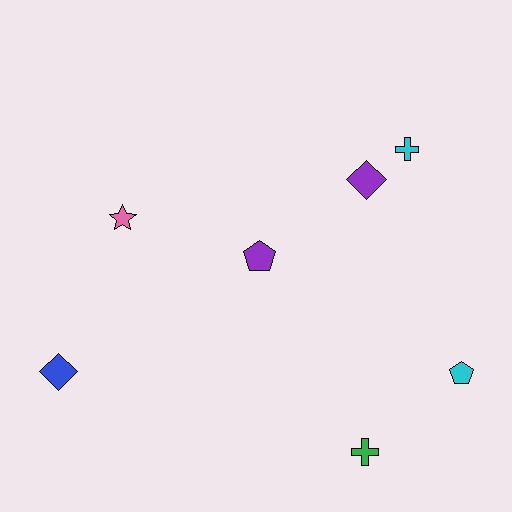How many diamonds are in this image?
There are 2 diamonds.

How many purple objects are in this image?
There are 2 purple objects.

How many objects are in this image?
There are 7 objects.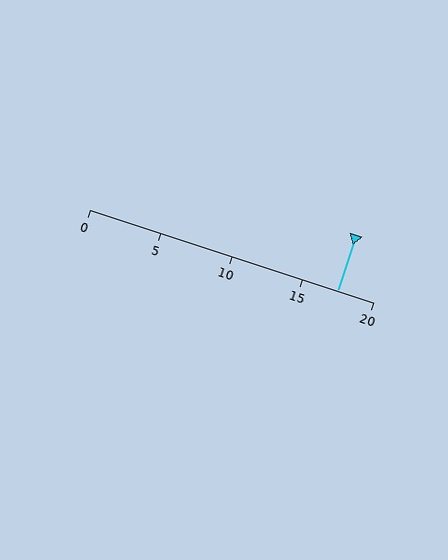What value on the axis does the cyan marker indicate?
The marker indicates approximately 17.5.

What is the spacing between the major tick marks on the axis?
The major ticks are spaced 5 apart.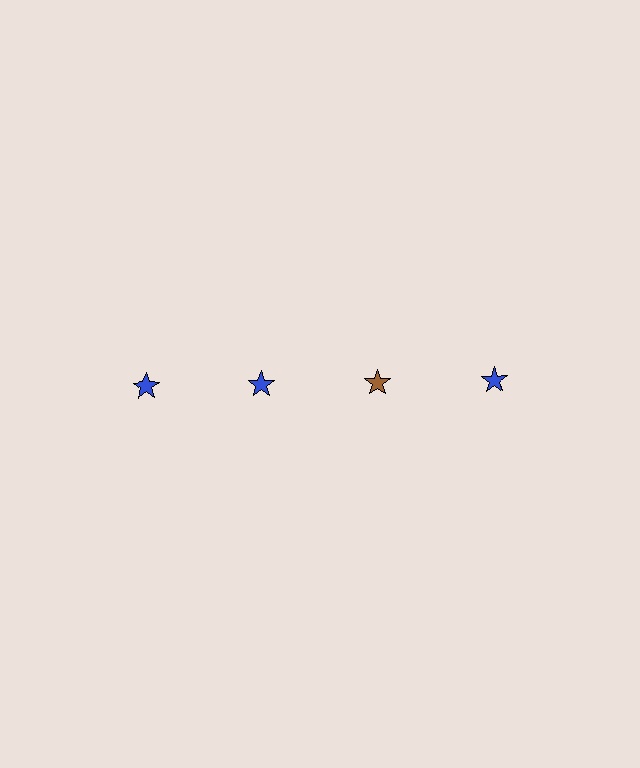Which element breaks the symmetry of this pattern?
The brown star in the top row, center column breaks the symmetry. All other shapes are blue stars.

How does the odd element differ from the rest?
It has a different color: brown instead of blue.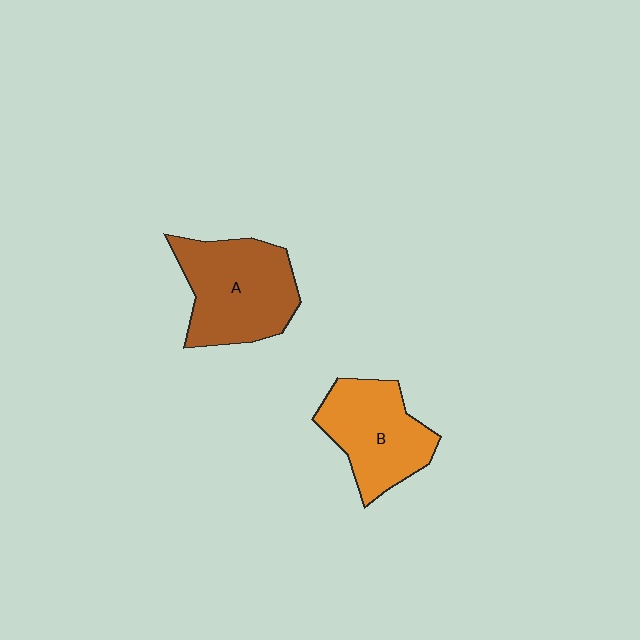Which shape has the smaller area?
Shape B (orange).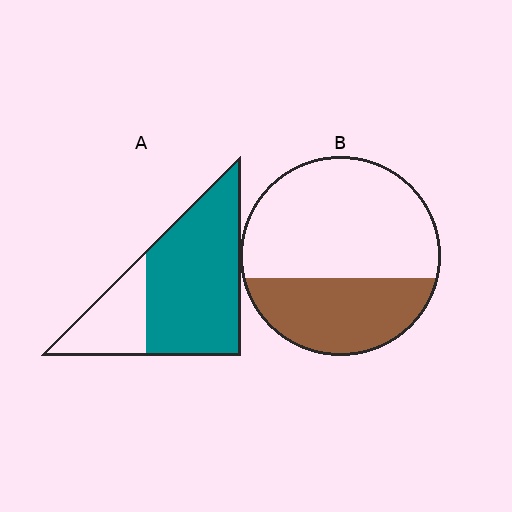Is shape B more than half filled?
No.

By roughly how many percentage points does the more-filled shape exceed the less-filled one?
By roughly 35 percentage points (A over B).